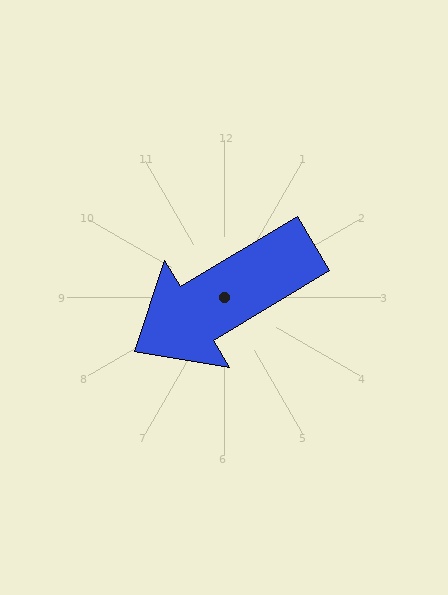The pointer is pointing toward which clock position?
Roughly 8 o'clock.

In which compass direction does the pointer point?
Southwest.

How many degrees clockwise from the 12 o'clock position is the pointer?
Approximately 239 degrees.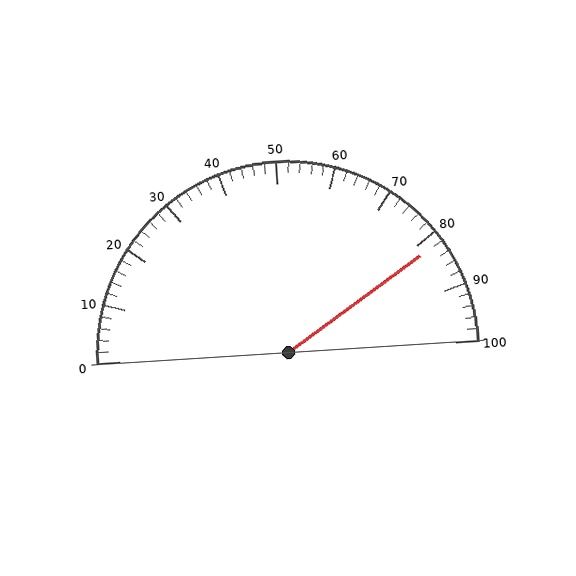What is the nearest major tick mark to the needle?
The nearest major tick mark is 80.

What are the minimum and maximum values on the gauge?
The gauge ranges from 0 to 100.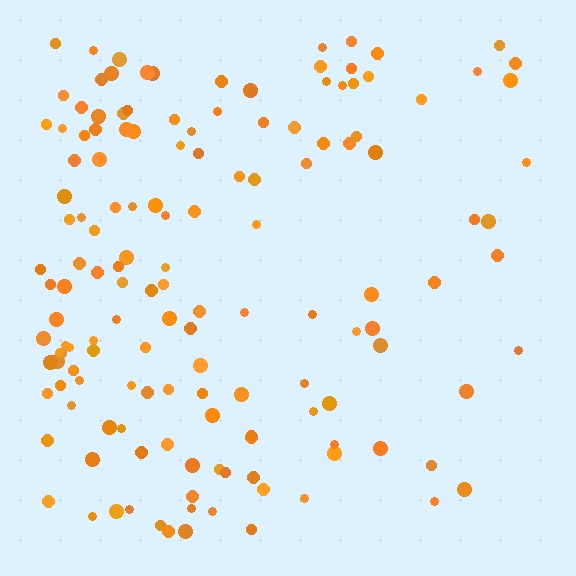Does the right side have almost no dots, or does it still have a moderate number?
Still a moderate number, just noticeably fewer than the left.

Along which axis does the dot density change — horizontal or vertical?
Horizontal.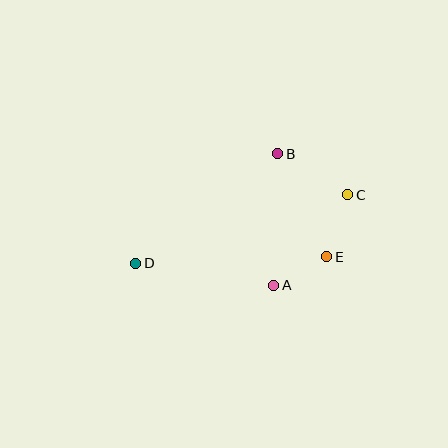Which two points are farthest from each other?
Points C and D are farthest from each other.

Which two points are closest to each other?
Points A and E are closest to each other.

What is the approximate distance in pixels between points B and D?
The distance between B and D is approximately 179 pixels.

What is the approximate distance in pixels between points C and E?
The distance between C and E is approximately 66 pixels.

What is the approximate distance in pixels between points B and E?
The distance between B and E is approximately 114 pixels.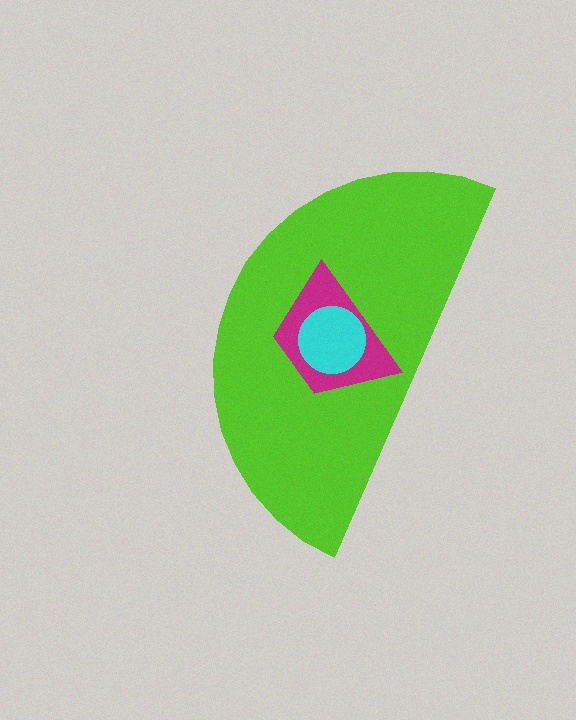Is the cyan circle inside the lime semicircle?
Yes.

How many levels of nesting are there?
3.